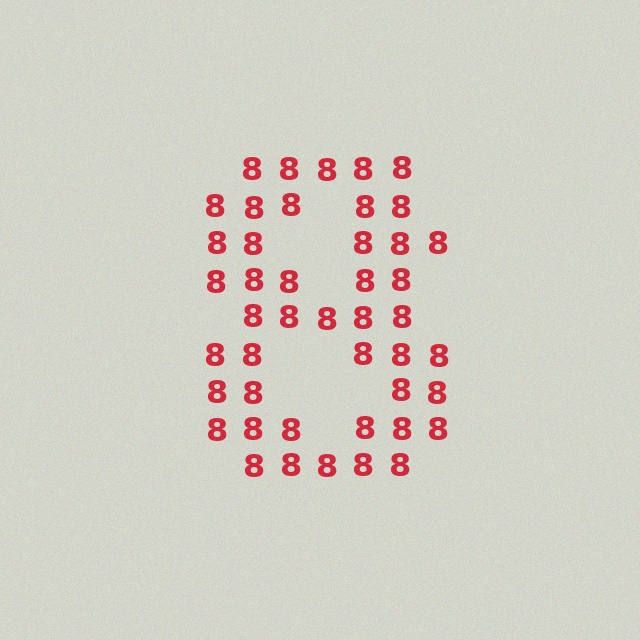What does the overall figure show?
The overall figure shows the digit 8.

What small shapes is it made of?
It is made of small digit 8's.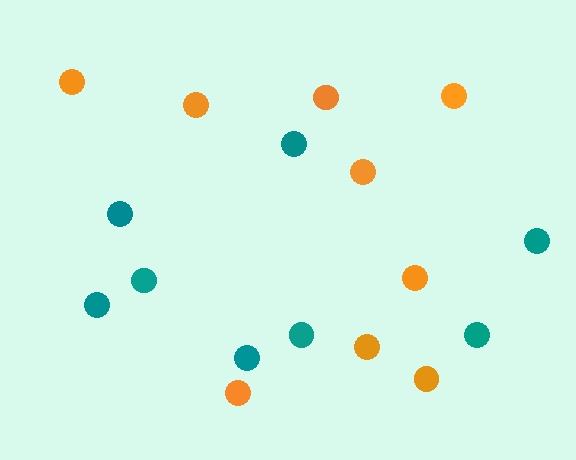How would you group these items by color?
There are 2 groups: one group of teal circles (8) and one group of orange circles (9).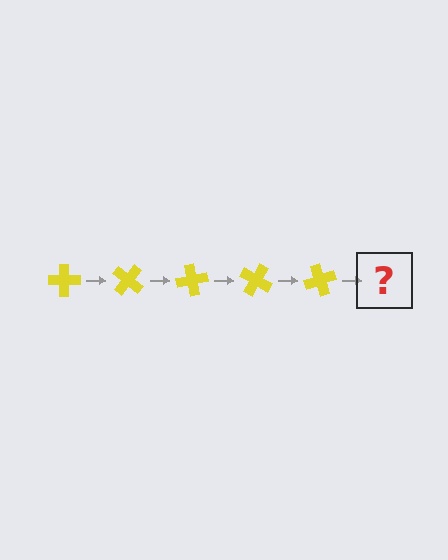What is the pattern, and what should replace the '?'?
The pattern is that the cross rotates 40 degrees each step. The '?' should be a yellow cross rotated 200 degrees.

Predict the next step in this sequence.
The next step is a yellow cross rotated 200 degrees.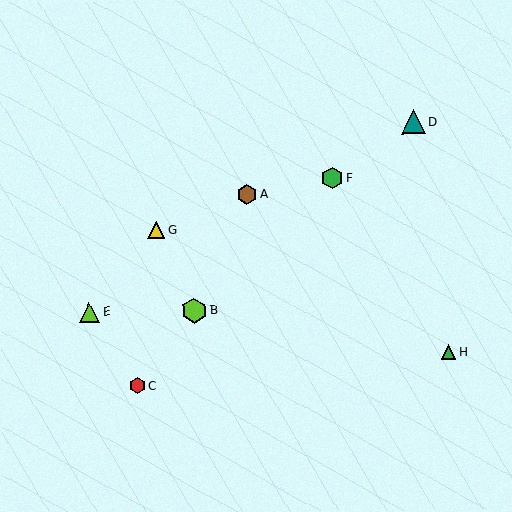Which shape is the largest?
The lime hexagon (labeled B) is the largest.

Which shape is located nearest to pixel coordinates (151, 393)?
The red hexagon (labeled C) at (138, 386) is nearest to that location.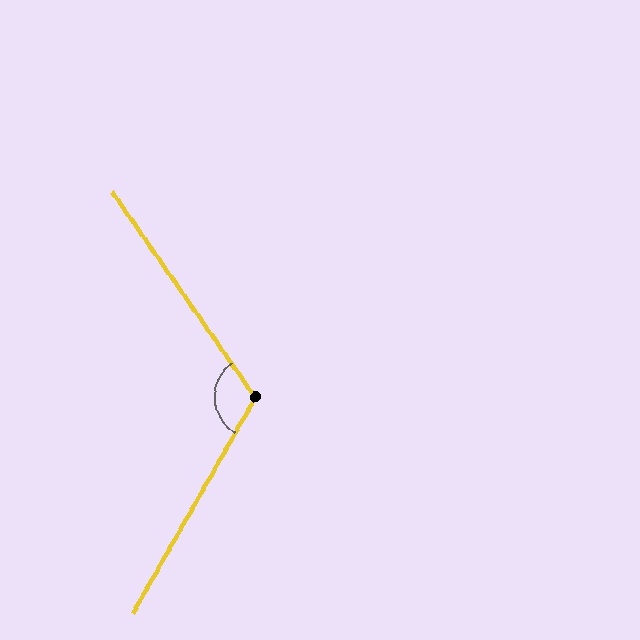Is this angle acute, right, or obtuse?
It is obtuse.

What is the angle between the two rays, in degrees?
Approximately 115 degrees.